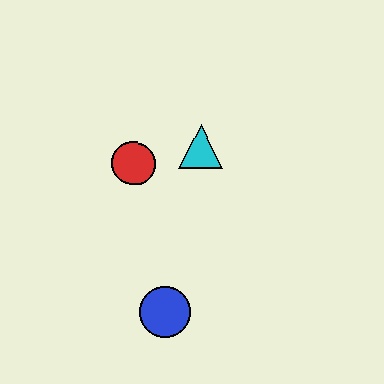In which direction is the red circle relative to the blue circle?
The red circle is above the blue circle.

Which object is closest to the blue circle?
The red circle is closest to the blue circle.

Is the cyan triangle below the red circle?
No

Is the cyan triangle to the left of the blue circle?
No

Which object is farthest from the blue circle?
The cyan triangle is farthest from the blue circle.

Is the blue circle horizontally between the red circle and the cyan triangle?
Yes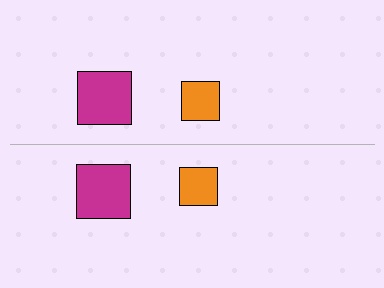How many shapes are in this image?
There are 4 shapes in this image.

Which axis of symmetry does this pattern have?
The pattern has a horizontal axis of symmetry running through the center of the image.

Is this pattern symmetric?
Yes, this pattern has bilateral (reflection) symmetry.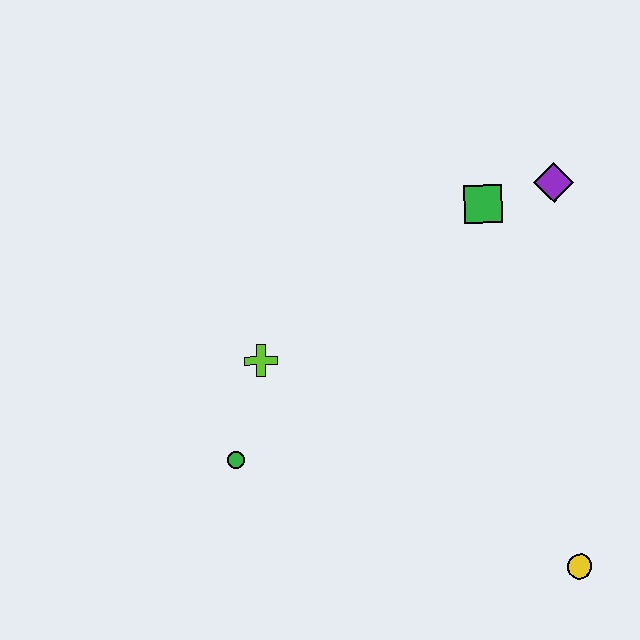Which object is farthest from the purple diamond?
The green circle is farthest from the purple diamond.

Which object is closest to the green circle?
The lime cross is closest to the green circle.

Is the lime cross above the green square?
No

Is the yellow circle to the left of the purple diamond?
No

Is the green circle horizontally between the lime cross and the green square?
No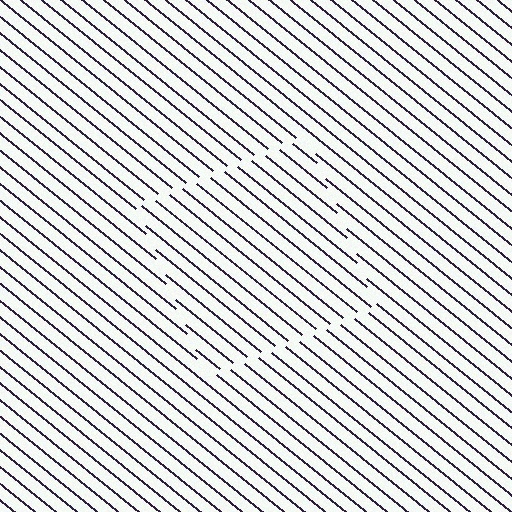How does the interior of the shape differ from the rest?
The interior of the shape contains the same grating, shifted by half a period — the contour is defined by the phase discontinuity where line-ends from the inner and outer gratings abut.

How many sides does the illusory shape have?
4 sides — the line-ends trace a square.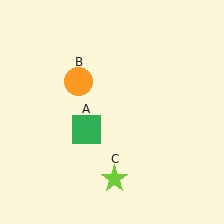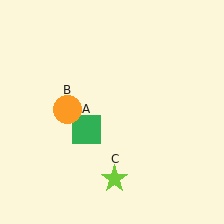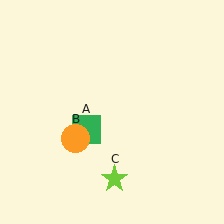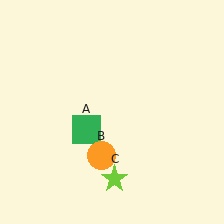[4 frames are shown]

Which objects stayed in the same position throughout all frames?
Green square (object A) and lime star (object C) remained stationary.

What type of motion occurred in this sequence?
The orange circle (object B) rotated counterclockwise around the center of the scene.